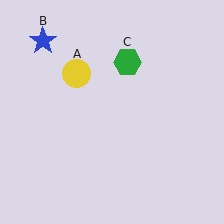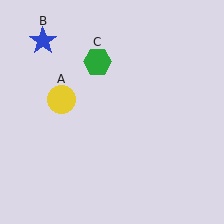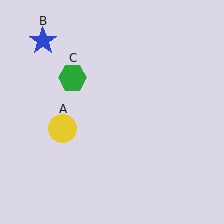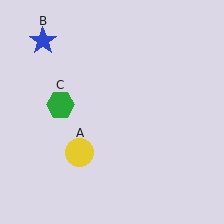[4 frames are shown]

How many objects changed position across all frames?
2 objects changed position: yellow circle (object A), green hexagon (object C).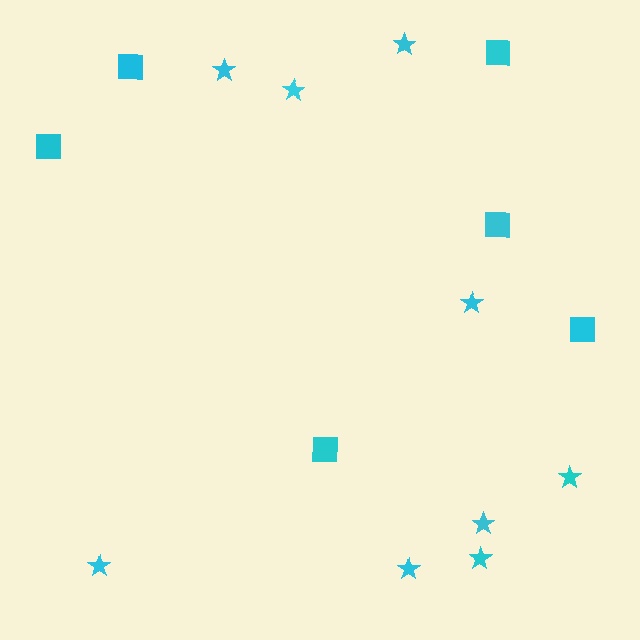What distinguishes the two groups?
There are 2 groups: one group of squares (6) and one group of stars (9).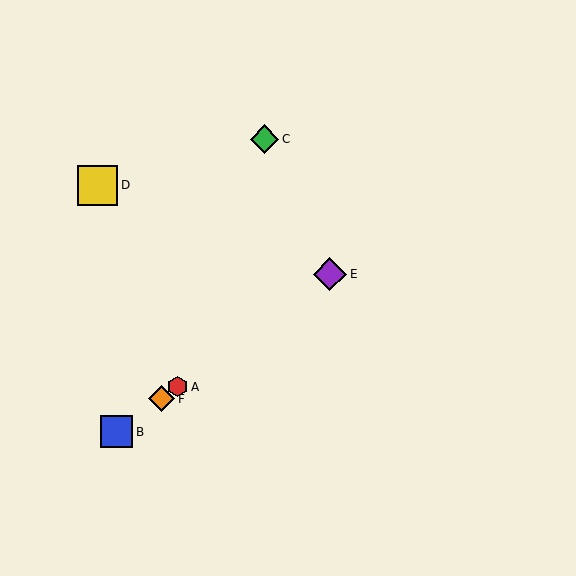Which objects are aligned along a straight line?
Objects A, B, E, F are aligned along a straight line.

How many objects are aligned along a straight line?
4 objects (A, B, E, F) are aligned along a straight line.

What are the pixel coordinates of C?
Object C is at (265, 139).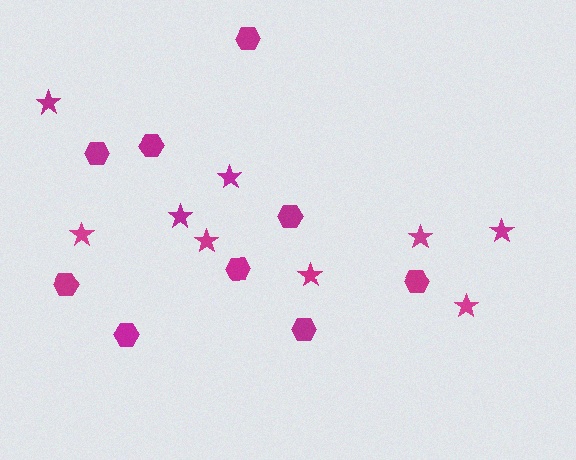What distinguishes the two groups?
There are 2 groups: one group of hexagons (9) and one group of stars (9).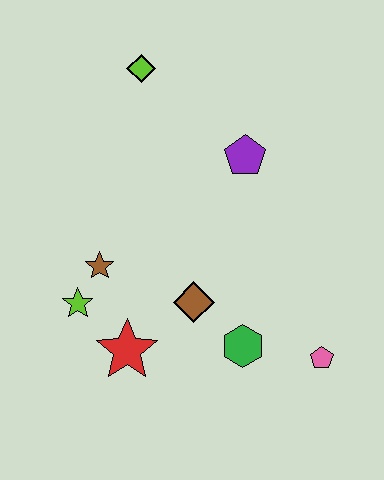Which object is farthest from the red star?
The lime diamond is farthest from the red star.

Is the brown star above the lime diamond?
No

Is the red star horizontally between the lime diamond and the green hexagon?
No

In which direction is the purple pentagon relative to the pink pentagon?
The purple pentagon is above the pink pentagon.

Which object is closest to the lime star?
The brown star is closest to the lime star.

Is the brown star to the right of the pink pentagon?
No